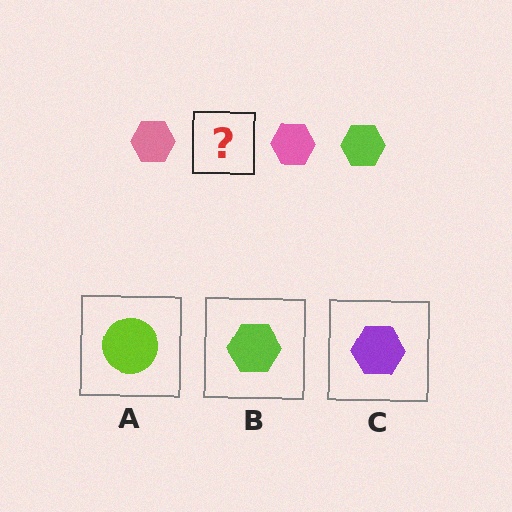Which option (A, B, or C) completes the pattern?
B.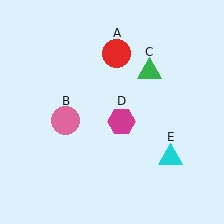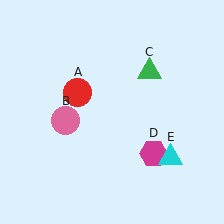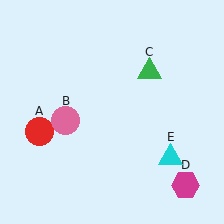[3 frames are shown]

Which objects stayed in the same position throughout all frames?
Pink circle (object B) and green triangle (object C) and cyan triangle (object E) remained stationary.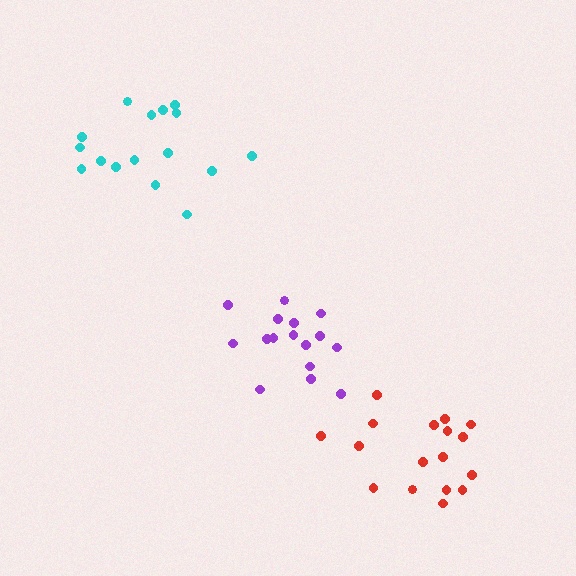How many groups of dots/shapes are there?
There are 3 groups.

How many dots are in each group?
Group 1: 16 dots, Group 2: 16 dots, Group 3: 17 dots (49 total).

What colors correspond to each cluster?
The clusters are colored: cyan, purple, red.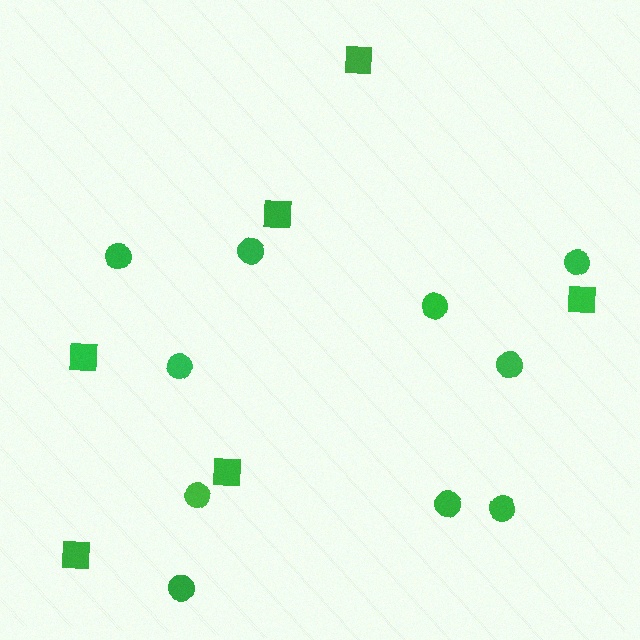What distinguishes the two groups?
There are 2 groups: one group of circles (10) and one group of squares (6).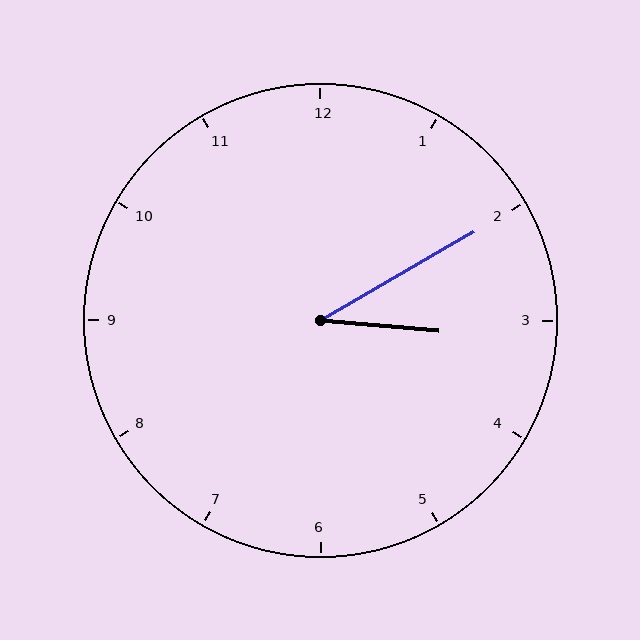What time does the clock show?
3:10.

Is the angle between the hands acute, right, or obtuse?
It is acute.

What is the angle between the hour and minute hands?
Approximately 35 degrees.